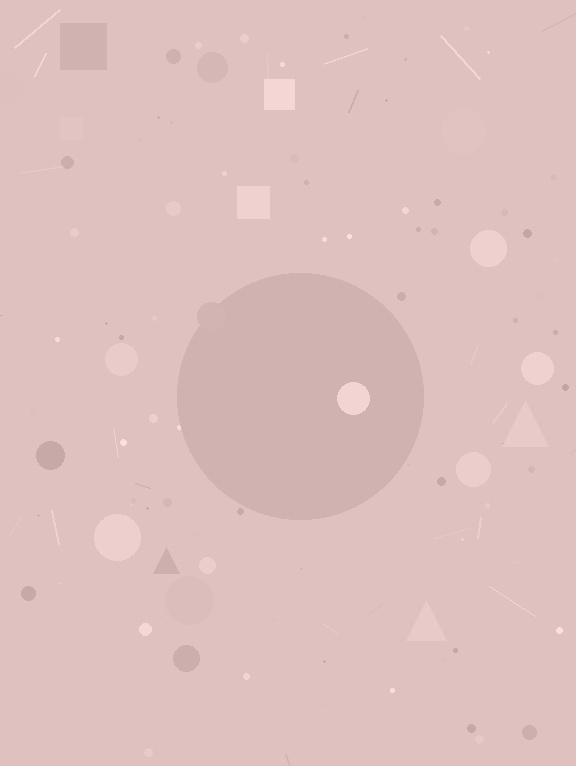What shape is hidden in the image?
A circle is hidden in the image.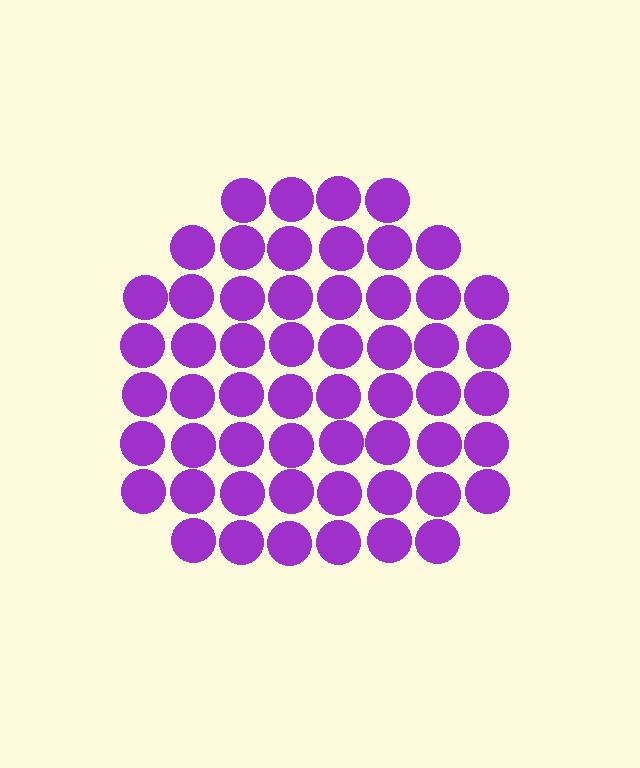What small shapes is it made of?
It is made of small circles.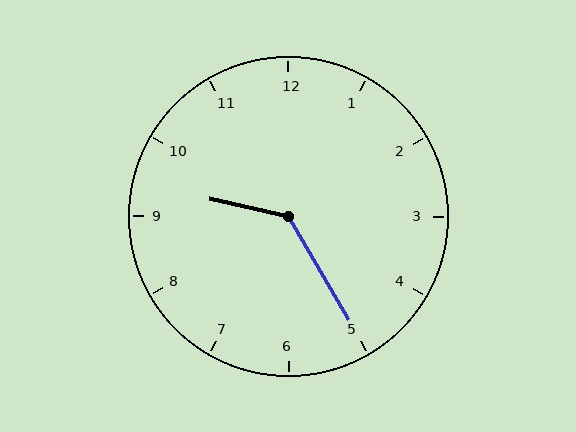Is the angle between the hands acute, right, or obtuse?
It is obtuse.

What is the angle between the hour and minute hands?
Approximately 132 degrees.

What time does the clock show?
9:25.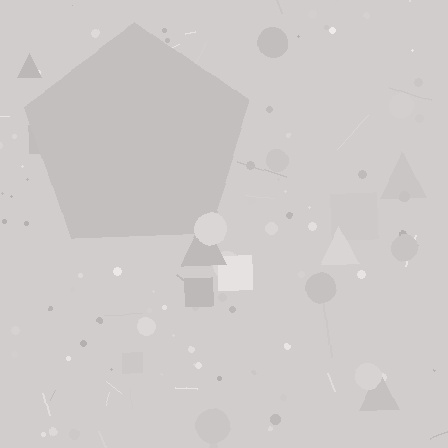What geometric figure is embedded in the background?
A pentagon is embedded in the background.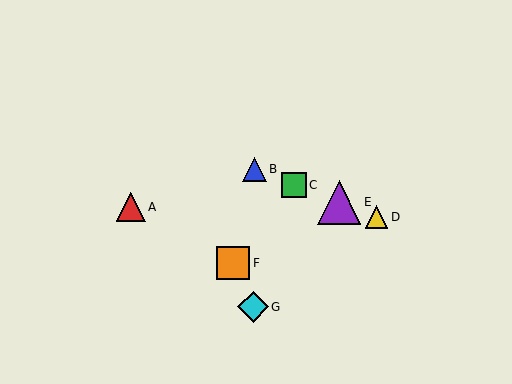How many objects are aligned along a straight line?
4 objects (B, C, D, E) are aligned along a straight line.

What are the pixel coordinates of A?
Object A is at (131, 207).